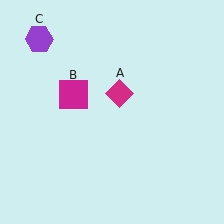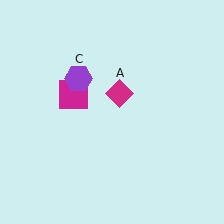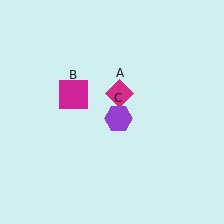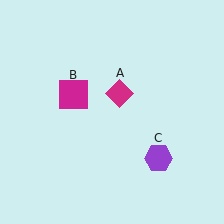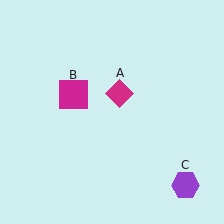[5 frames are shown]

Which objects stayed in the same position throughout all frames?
Magenta diamond (object A) and magenta square (object B) remained stationary.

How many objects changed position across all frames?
1 object changed position: purple hexagon (object C).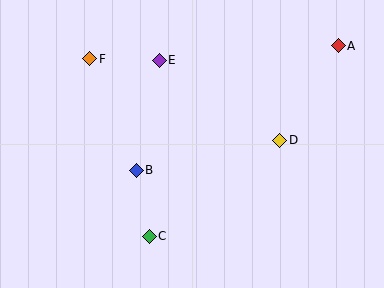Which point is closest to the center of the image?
Point B at (136, 170) is closest to the center.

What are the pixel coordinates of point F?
Point F is at (90, 59).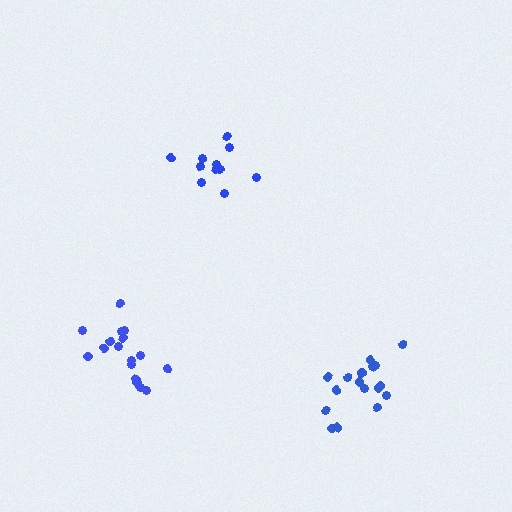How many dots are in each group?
Group 1: 17 dots, Group 2: 11 dots, Group 3: 17 dots (45 total).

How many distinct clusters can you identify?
There are 3 distinct clusters.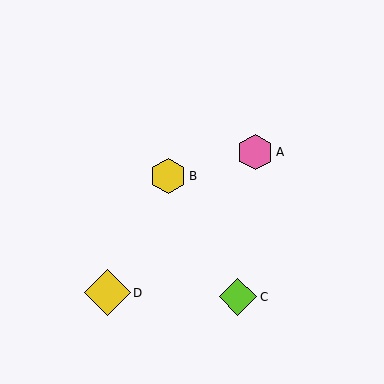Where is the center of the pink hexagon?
The center of the pink hexagon is at (255, 152).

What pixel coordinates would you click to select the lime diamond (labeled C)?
Click at (238, 297) to select the lime diamond C.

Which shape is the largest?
The yellow diamond (labeled D) is the largest.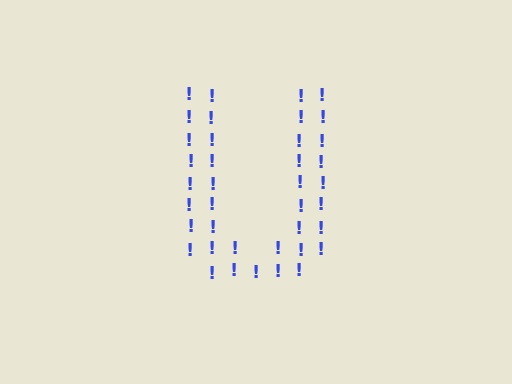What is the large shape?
The large shape is the letter U.